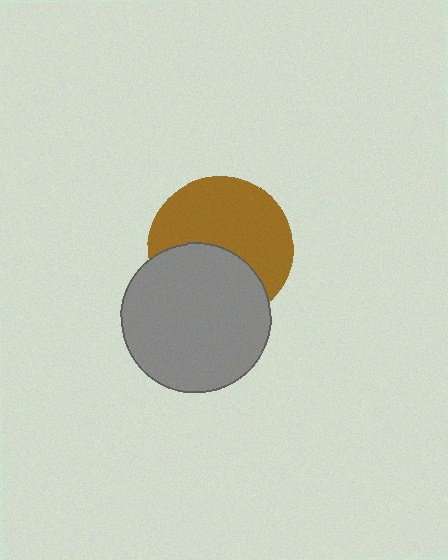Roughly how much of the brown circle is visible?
About half of it is visible (roughly 59%).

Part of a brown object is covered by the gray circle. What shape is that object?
It is a circle.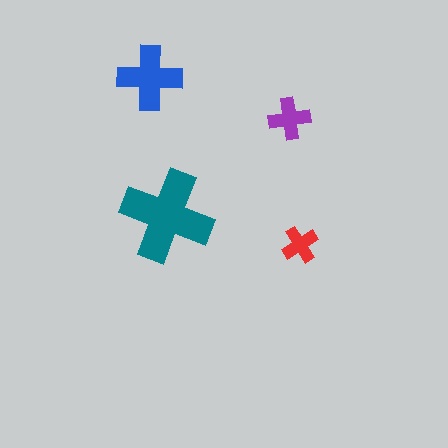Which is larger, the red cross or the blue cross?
The blue one.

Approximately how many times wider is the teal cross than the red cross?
About 2.5 times wider.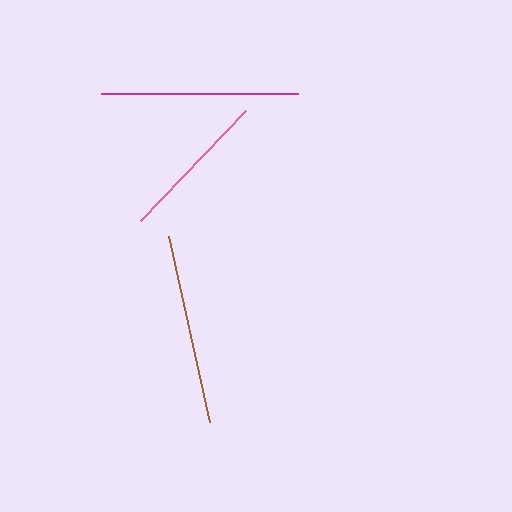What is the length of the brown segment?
The brown segment is approximately 191 pixels long.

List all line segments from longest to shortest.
From longest to shortest: magenta, brown, pink.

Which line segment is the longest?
The magenta line is the longest at approximately 197 pixels.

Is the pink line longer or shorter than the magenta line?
The magenta line is longer than the pink line.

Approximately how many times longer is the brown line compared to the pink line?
The brown line is approximately 1.3 times the length of the pink line.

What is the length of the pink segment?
The pink segment is approximately 152 pixels long.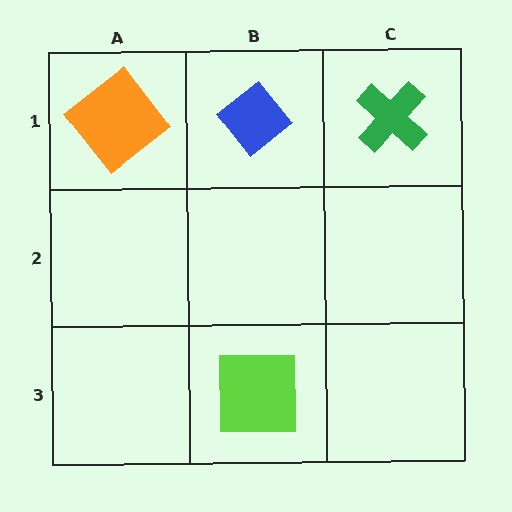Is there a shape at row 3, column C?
No, that cell is empty.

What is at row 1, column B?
A blue diamond.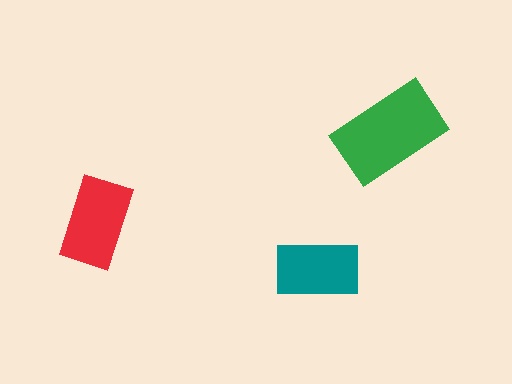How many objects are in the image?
There are 3 objects in the image.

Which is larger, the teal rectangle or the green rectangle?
The green one.